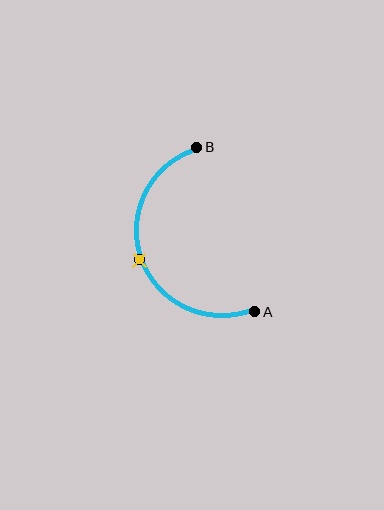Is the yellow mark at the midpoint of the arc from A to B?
Yes. The yellow mark lies on the arc at equal arc-length from both A and B — it is the arc midpoint.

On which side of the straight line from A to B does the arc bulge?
The arc bulges to the left of the straight line connecting A and B.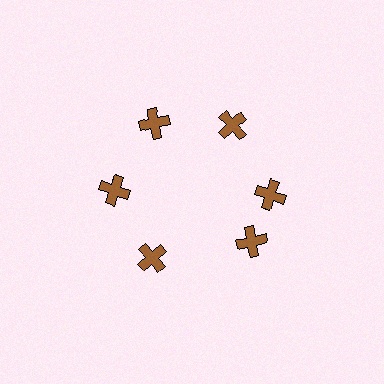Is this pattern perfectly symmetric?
No. The 6 brown crosses are arranged in a ring, but one element near the 5 o'clock position is rotated out of alignment along the ring, breaking the 6-fold rotational symmetry.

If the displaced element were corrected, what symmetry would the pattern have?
It would have 6-fold rotational symmetry — the pattern would map onto itself every 60 degrees.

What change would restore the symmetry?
The symmetry would be restored by rotating it back into even spacing with its neighbors so that all 6 crosses sit at equal angles and equal distance from the center.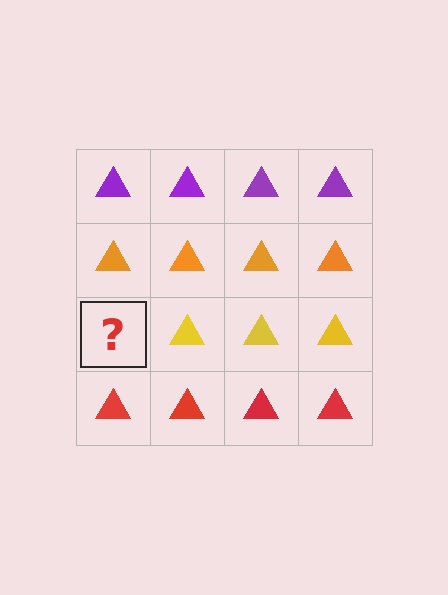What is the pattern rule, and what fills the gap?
The rule is that each row has a consistent color. The gap should be filled with a yellow triangle.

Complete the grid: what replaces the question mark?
The question mark should be replaced with a yellow triangle.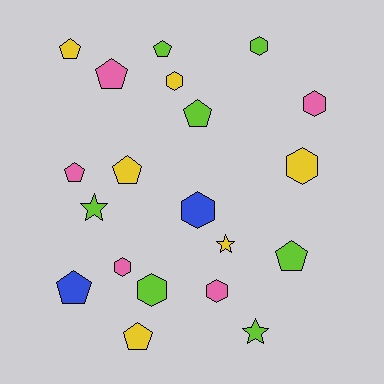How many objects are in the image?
There are 20 objects.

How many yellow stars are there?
There is 1 yellow star.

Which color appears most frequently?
Lime, with 7 objects.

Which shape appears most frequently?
Pentagon, with 9 objects.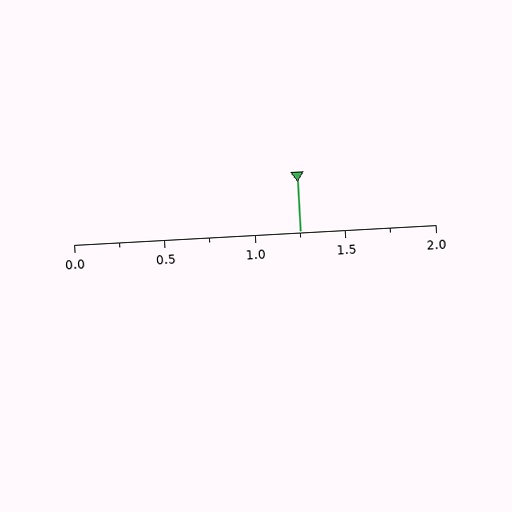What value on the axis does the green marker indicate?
The marker indicates approximately 1.25.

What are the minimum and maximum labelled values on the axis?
The axis runs from 0.0 to 2.0.